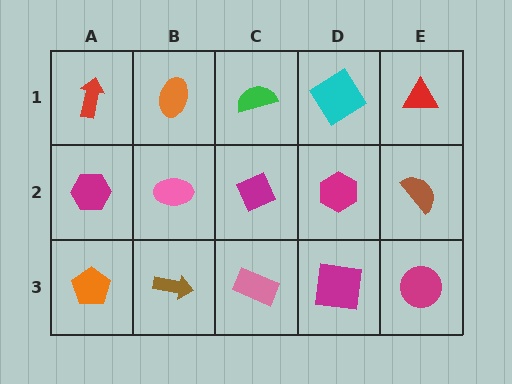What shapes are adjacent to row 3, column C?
A magenta diamond (row 2, column C), a brown arrow (row 3, column B), a magenta square (row 3, column D).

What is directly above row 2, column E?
A red triangle.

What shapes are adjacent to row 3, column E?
A brown semicircle (row 2, column E), a magenta square (row 3, column D).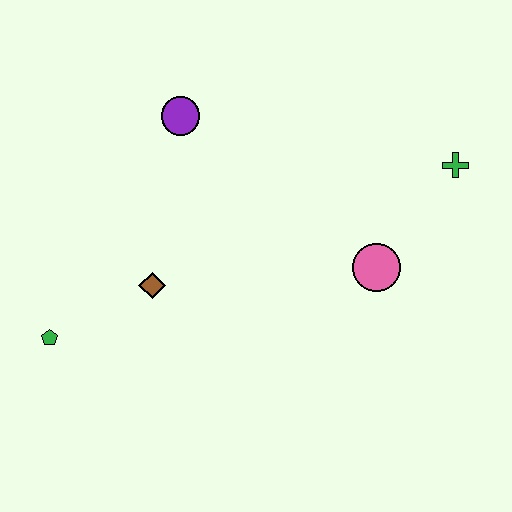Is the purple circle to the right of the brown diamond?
Yes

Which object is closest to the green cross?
The pink circle is closest to the green cross.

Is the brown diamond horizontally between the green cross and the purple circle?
No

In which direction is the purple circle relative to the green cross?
The purple circle is to the left of the green cross.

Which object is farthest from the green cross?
The green pentagon is farthest from the green cross.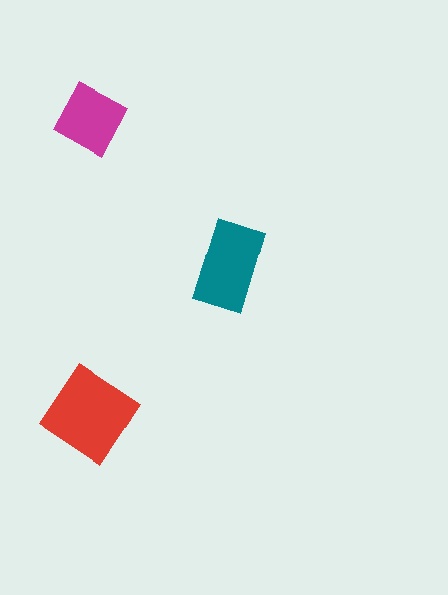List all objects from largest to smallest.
The red diamond, the teal rectangle, the magenta diamond.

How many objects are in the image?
There are 3 objects in the image.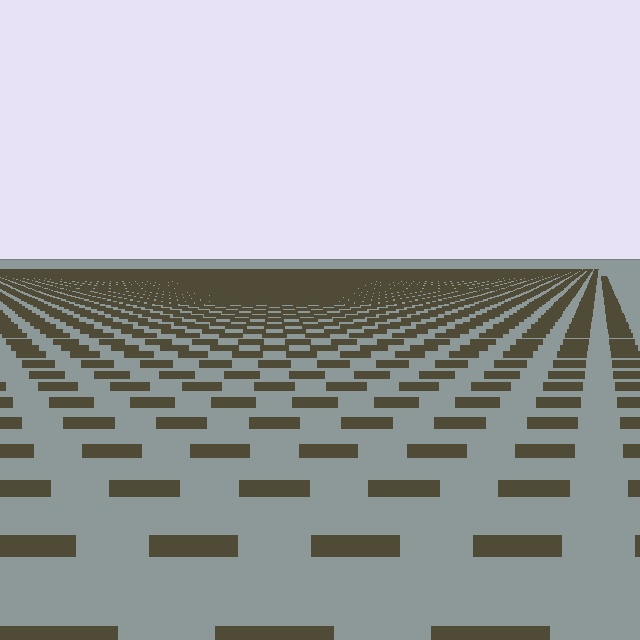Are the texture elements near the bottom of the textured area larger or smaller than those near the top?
Larger. Near the bottom, elements are closer to the viewer and appear at a bigger on-screen size.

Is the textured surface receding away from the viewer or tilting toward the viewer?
The surface is receding away from the viewer. Texture elements get smaller and denser toward the top.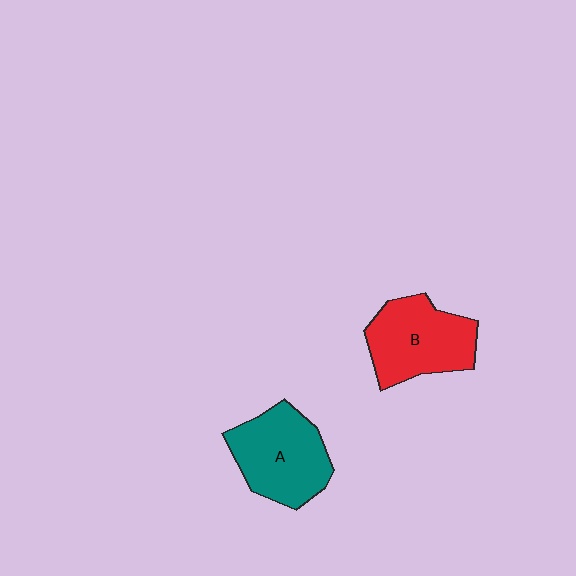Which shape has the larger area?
Shape A (teal).